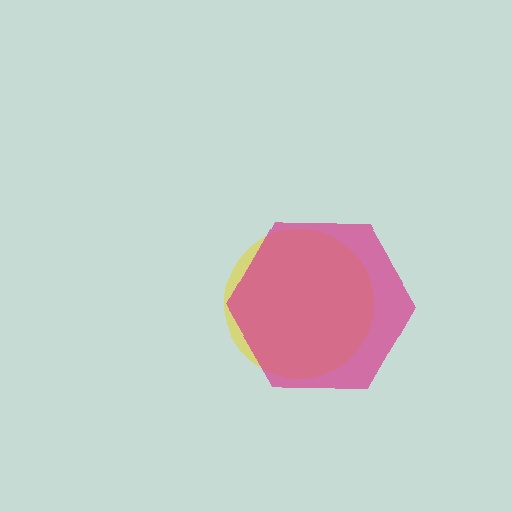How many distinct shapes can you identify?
There are 2 distinct shapes: a yellow circle, a magenta hexagon.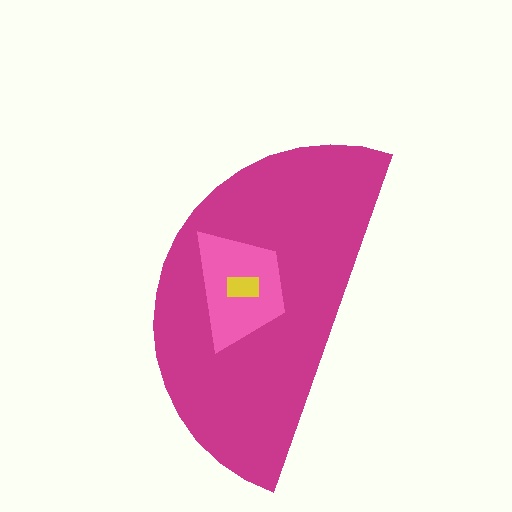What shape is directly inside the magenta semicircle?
The pink trapezoid.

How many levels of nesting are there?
3.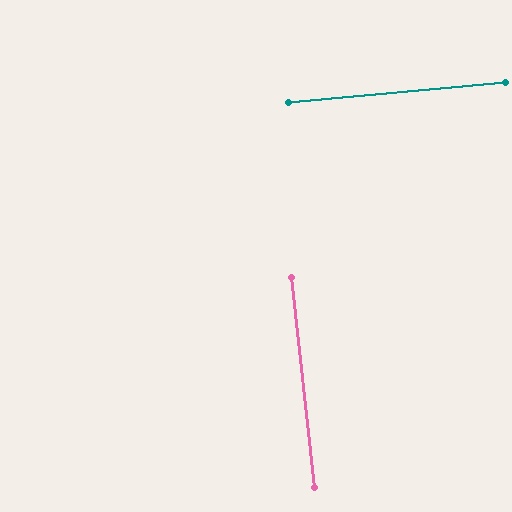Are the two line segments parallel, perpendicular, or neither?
Perpendicular — they meet at approximately 89°.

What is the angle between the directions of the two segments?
Approximately 89 degrees.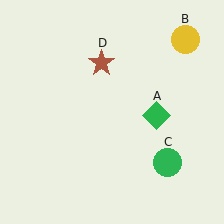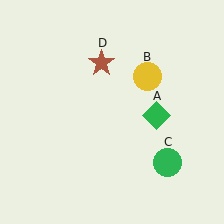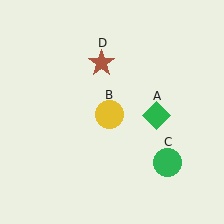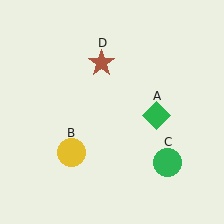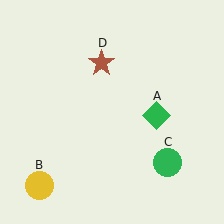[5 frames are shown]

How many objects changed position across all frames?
1 object changed position: yellow circle (object B).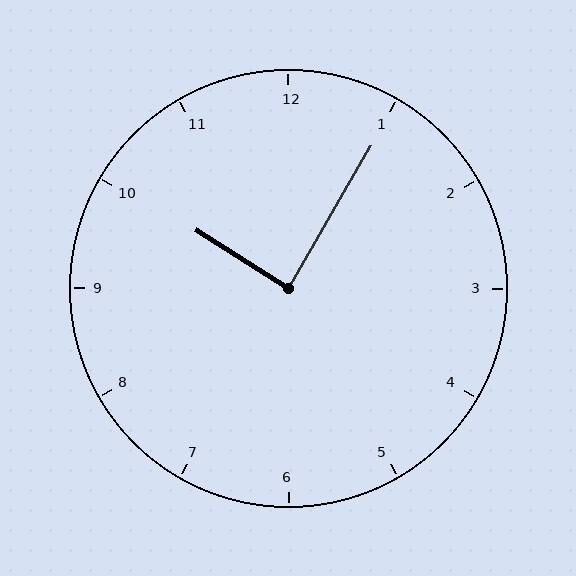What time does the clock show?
10:05.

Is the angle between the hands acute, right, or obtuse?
It is right.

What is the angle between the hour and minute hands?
Approximately 88 degrees.